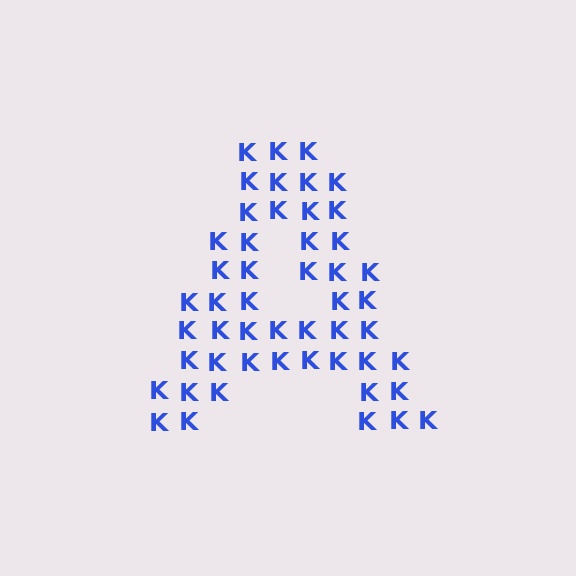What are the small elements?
The small elements are letter K's.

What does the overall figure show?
The overall figure shows the letter A.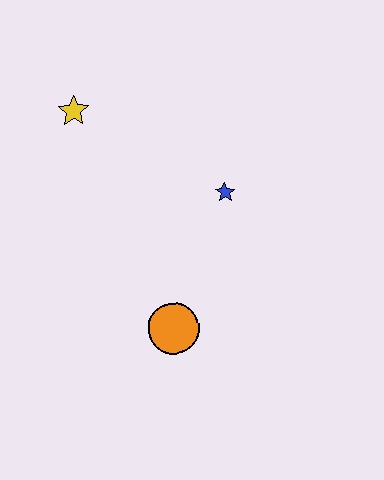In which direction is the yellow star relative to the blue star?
The yellow star is to the left of the blue star.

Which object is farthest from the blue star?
The yellow star is farthest from the blue star.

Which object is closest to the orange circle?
The blue star is closest to the orange circle.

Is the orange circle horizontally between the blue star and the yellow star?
Yes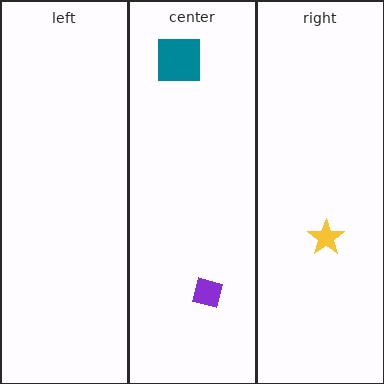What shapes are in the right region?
The yellow star.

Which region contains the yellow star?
The right region.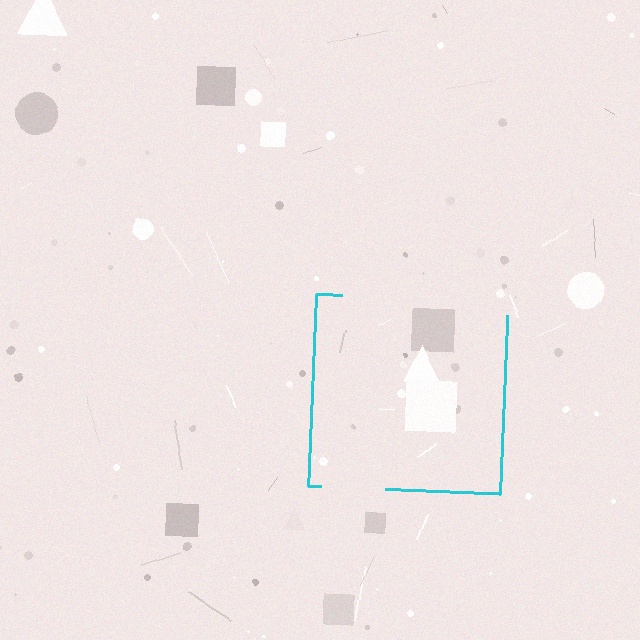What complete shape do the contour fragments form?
The contour fragments form a square.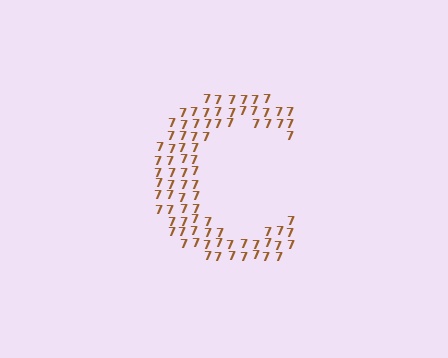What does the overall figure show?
The overall figure shows the letter C.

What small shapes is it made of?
It is made of small digit 7's.